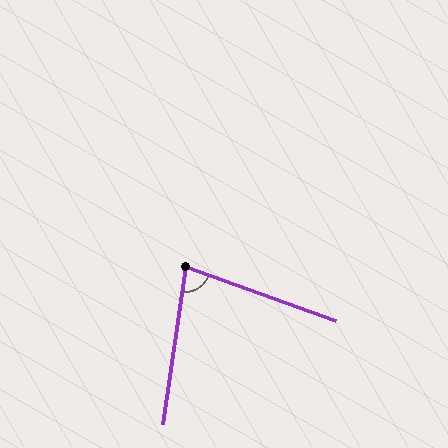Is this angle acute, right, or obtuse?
It is acute.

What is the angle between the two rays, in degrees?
Approximately 78 degrees.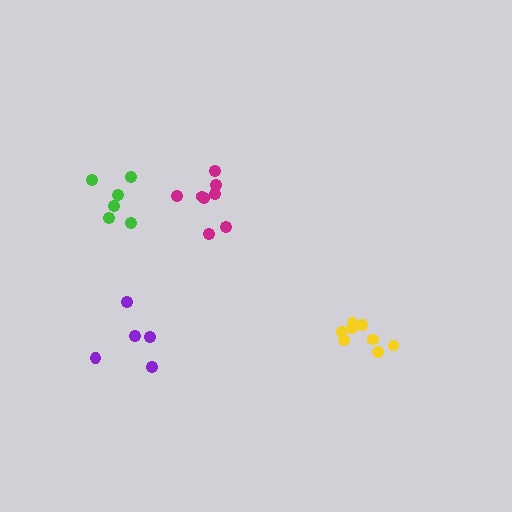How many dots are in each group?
Group 1: 8 dots, Group 2: 5 dots, Group 3: 6 dots, Group 4: 8 dots (27 total).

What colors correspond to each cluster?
The clusters are colored: magenta, purple, green, yellow.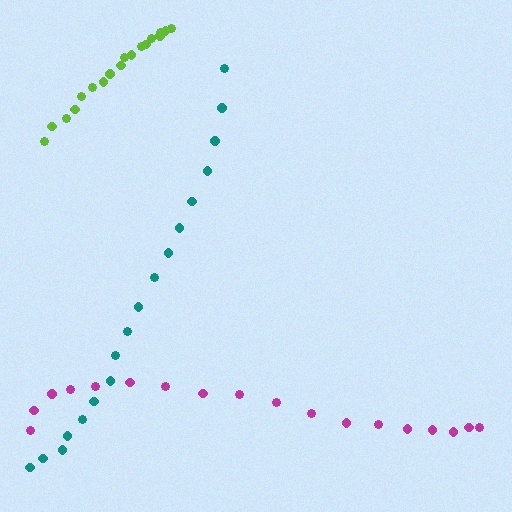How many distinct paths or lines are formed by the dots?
There are 3 distinct paths.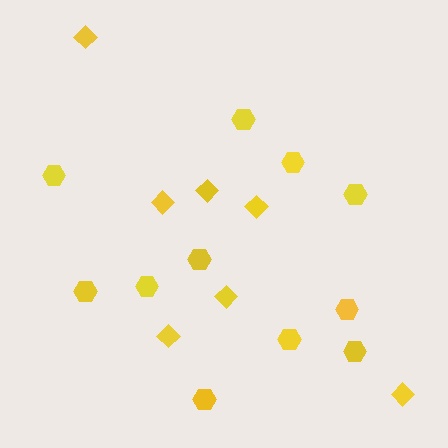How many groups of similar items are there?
There are 2 groups: one group of diamonds (7) and one group of hexagons (11).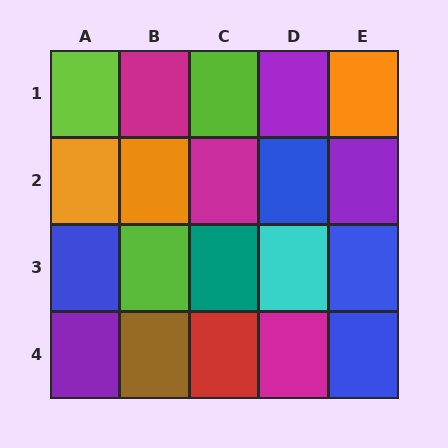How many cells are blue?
4 cells are blue.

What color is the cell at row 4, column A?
Purple.